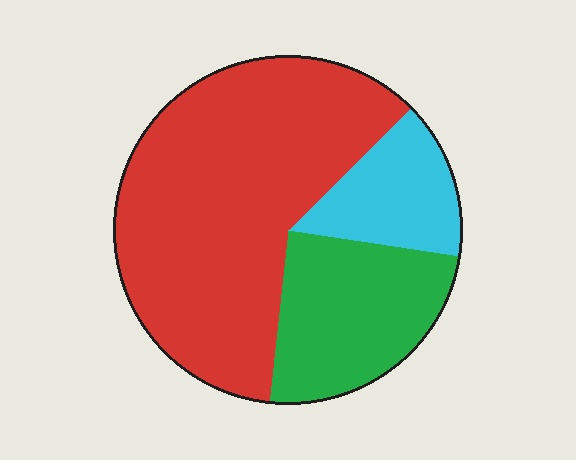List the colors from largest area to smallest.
From largest to smallest: red, green, cyan.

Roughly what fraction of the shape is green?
Green takes up between a sixth and a third of the shape.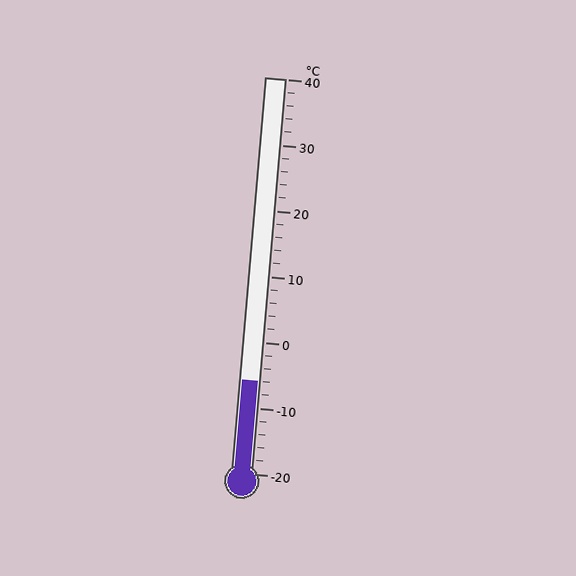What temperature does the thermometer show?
The thermometer shows approximately -6°C.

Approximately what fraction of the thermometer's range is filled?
The thermometer is filled to approximately 25% of its range.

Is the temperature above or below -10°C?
The temperature is above -10°C.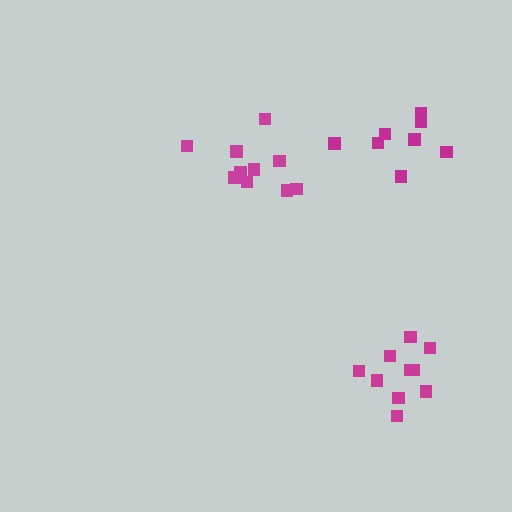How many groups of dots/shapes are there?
There are 3 groups.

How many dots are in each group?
Group 1: 10 dots, Group 2: 10 dots, Group 3: 8 dots (28 total).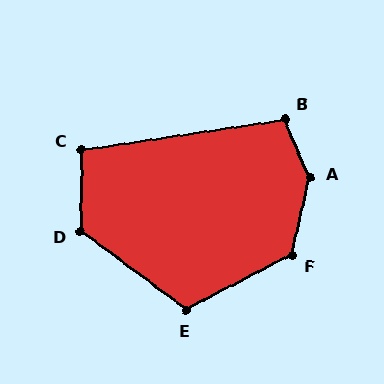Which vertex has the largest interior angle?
A, at approximately 145 degrees.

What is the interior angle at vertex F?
Approximately 130 degrees (obtuse).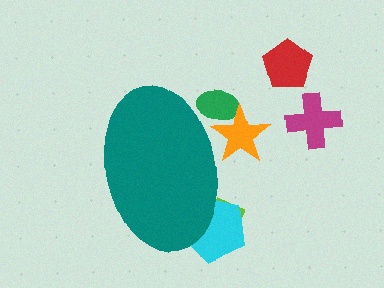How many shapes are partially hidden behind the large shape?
4 shapes are partially hidden.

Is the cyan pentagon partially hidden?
Yes, the cyan pentagon is partially hidden behind the teal ellipse.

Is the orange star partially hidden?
Yes, the orange star is partially hidden behind the teal ellipse.